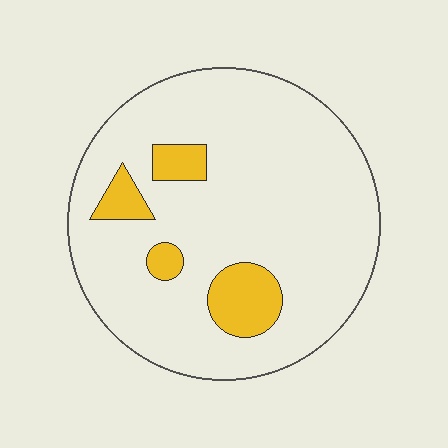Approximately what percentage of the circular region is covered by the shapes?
Approximately 15%.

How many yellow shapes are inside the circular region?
4.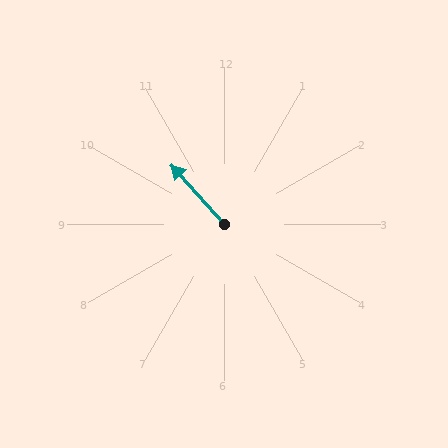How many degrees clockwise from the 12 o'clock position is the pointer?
Approximately 318 degrees.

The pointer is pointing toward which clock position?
Roughly 11 o'clock.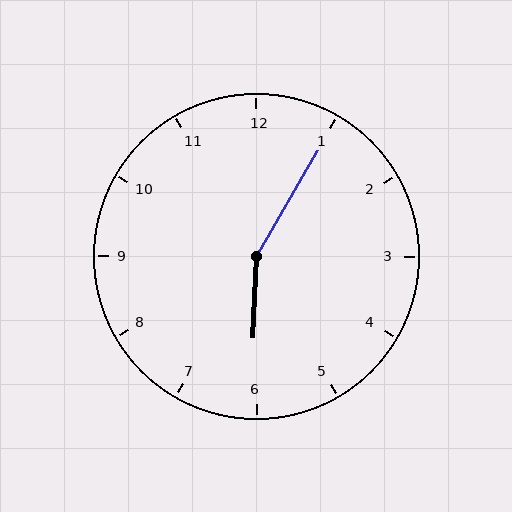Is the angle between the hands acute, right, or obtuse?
It is obtuse.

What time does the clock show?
6:05.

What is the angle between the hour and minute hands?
Approximately 152 degrees.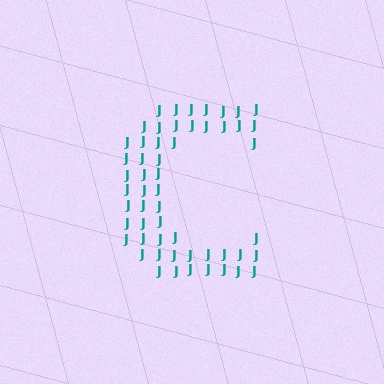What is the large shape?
The large shape is the letter C.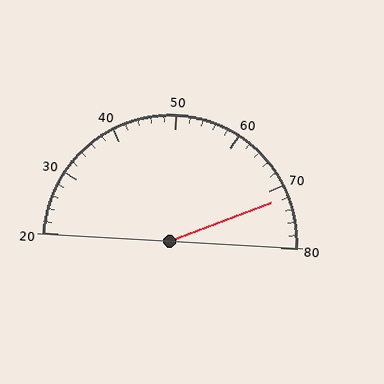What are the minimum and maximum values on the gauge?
The gauge ranges from 20 to 80.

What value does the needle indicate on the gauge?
The needle indicates approximately 72.